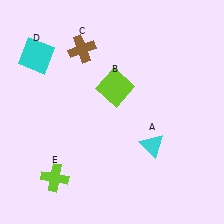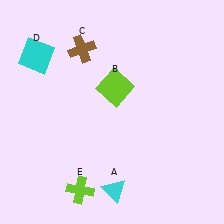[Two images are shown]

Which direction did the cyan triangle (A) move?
The cyan triangle (A) moved down.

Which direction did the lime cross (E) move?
The lime cross (E) moved right.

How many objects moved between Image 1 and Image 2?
2 objects moved between the two images.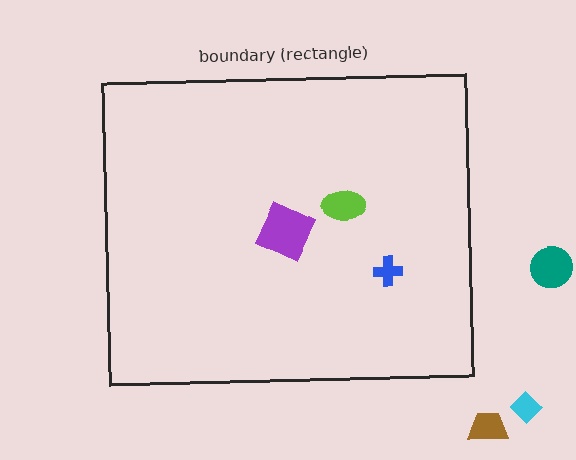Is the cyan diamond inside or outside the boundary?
Outside.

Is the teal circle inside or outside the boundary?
Outside.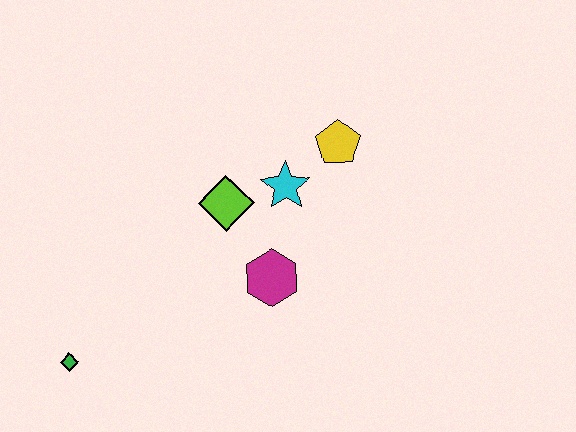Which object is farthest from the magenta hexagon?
The green diamond is farthest from the magenta hexagon.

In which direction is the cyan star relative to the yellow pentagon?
The cyan star is to the left of the yellow pentagon.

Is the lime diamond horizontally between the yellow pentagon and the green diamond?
Yes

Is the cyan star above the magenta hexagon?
Yes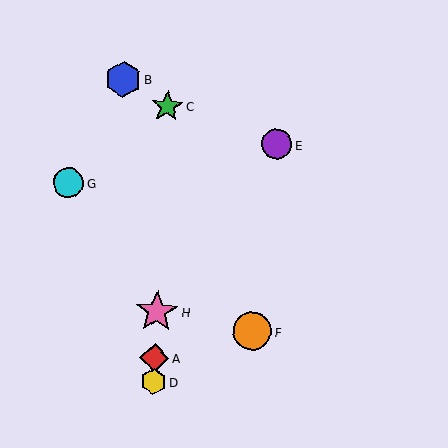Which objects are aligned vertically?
Objects A, C, D, H are aligned vertically.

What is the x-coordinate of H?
Object H is at x≈157.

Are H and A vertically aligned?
Yes, both are at x≈157.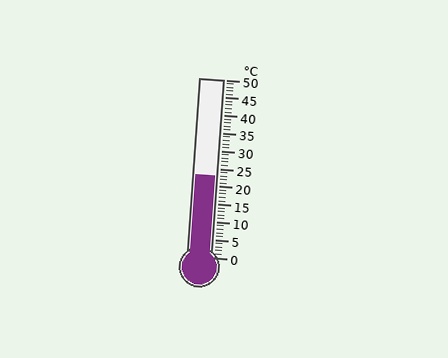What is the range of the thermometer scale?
The thermometer scale ranges from 0°C to 50°C.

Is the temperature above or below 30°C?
The temperature is below 30°C.